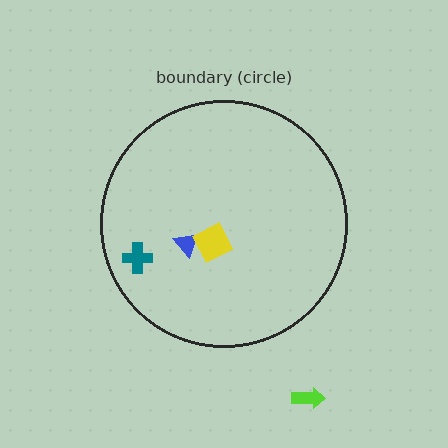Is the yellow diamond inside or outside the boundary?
Inside.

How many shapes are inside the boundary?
3 inside, 1 outside.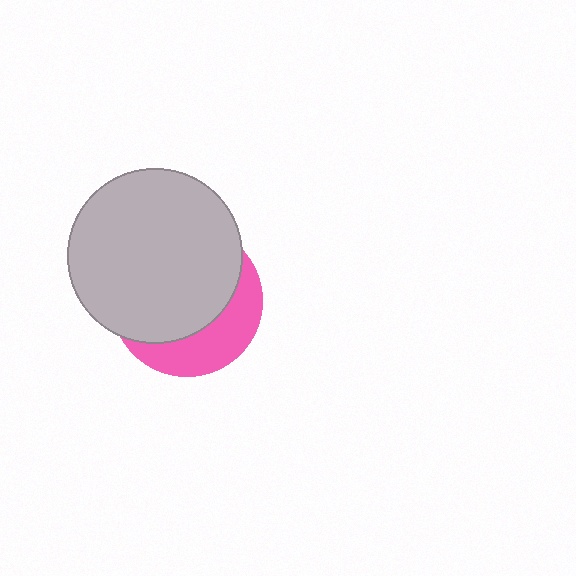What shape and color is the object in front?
The object in front is a light gray circle.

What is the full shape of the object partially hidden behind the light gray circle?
The partially hidden object is a pink circle.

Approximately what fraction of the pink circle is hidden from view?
Roughly 67% of the pink circle is hidden behind the light gray circle.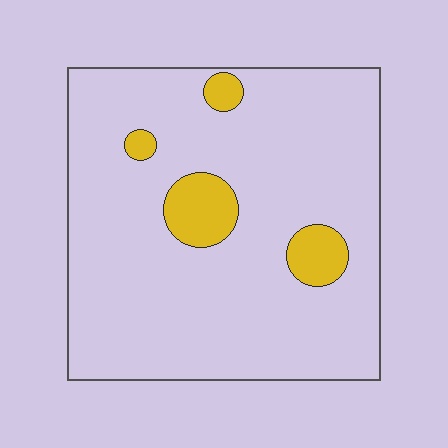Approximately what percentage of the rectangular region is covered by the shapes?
Approximately 10%.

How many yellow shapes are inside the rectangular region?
4.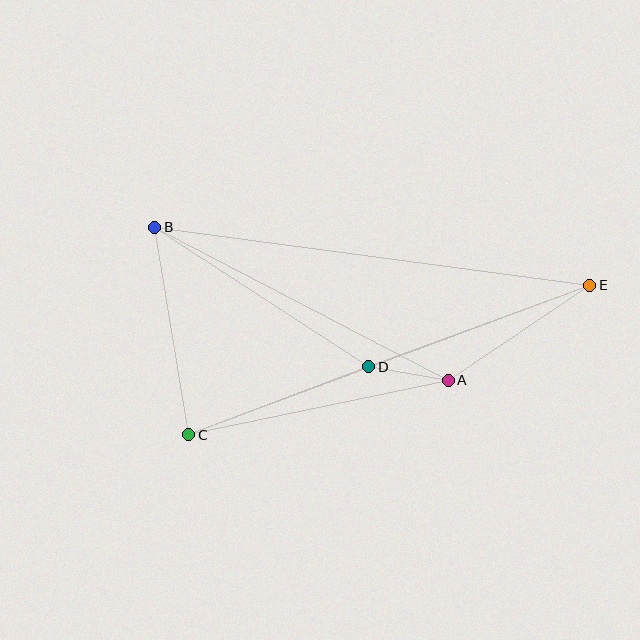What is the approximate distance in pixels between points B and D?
The distance between B and D is approximately 255 pixels.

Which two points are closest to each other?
Points A and D are closest to each other.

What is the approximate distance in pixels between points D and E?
The distance between D and E is approximately 236 pixels.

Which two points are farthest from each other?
Points B and E are farthest from each other.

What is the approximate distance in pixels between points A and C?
The distance between A and C is approximately 265 pixels.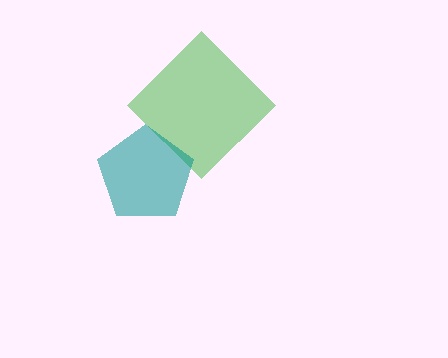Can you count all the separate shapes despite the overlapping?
Yes, there are 2 separate shapes.